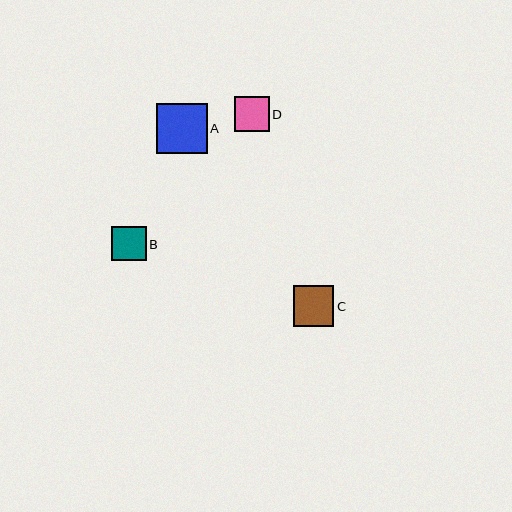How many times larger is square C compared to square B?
Square C is approximately 1.2 times the size of square B.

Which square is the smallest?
Square B is the smallest with a size of approximately 34 pixels.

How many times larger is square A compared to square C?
Square A is approximately 1.2 times the size of square C.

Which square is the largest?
Square A is the largest with a size of approximately 51 pixels.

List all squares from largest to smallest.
From largest to smallest: A, C, D, B.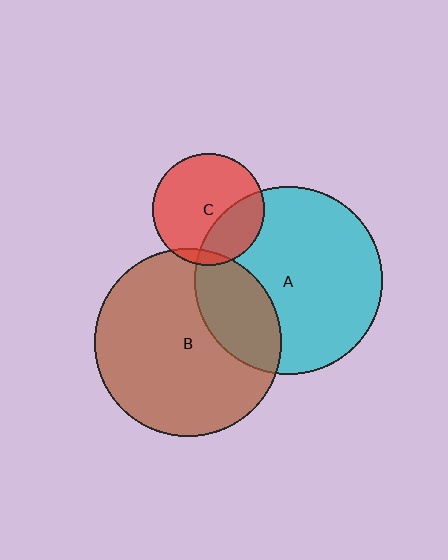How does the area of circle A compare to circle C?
Approximately 2.8 times.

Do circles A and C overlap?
Yes.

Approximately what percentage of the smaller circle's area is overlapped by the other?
Approximately 30%.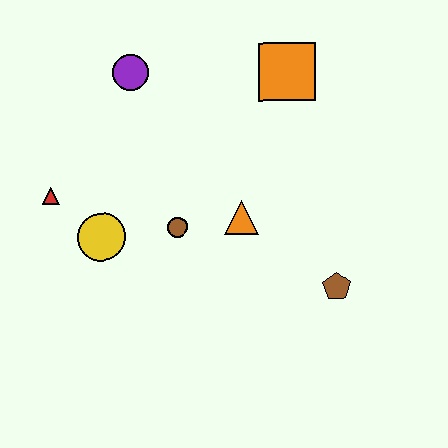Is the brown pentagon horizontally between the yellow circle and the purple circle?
No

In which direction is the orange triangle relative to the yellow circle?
The orange triangle is to the right of the yellow circle.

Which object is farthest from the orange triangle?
The red triangle is farthest from the orange triangle.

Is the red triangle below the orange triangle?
No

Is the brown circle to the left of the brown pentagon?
Yes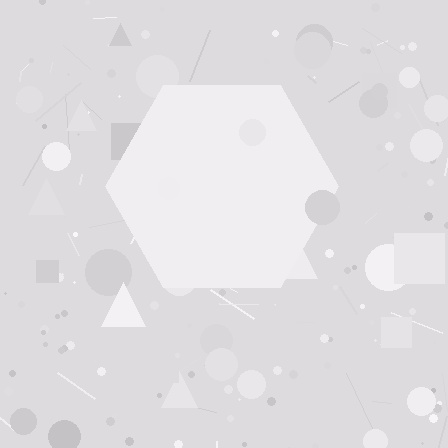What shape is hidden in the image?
A hexagon is hidden in the image.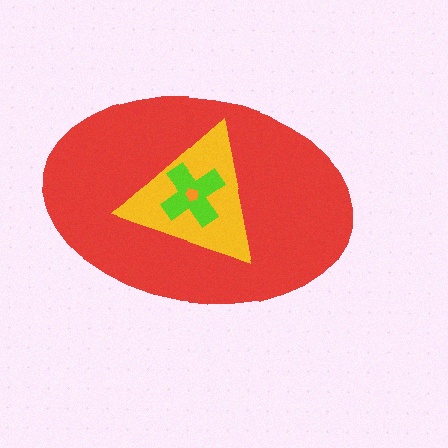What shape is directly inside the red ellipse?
The yellow triangle.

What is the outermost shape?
The red ellipse.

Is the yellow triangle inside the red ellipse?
Yes.